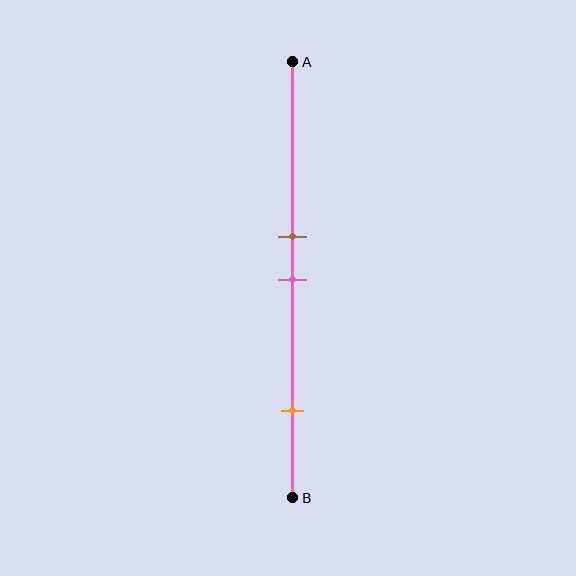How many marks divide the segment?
There are 3 marks dividing the segment.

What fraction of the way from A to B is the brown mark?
The brown mark is approximately 40% (0.4) of the way from A to B.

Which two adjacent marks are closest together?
The brown and pink marks are the closest adjacent pair.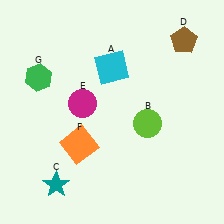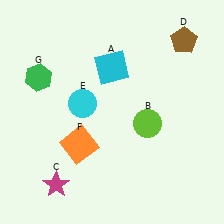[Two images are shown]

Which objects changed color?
C changed from teal to magenta. E changed from magenta to cyan.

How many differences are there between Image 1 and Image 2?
There are 2 differences between the two images.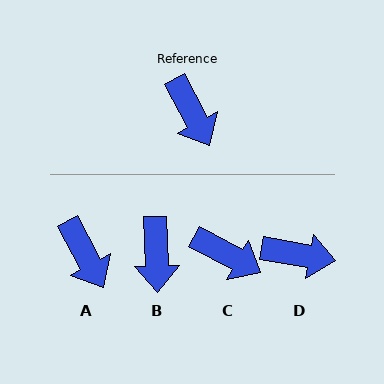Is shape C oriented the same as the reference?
No, it is off by about 33 degrees.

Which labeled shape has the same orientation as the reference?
A.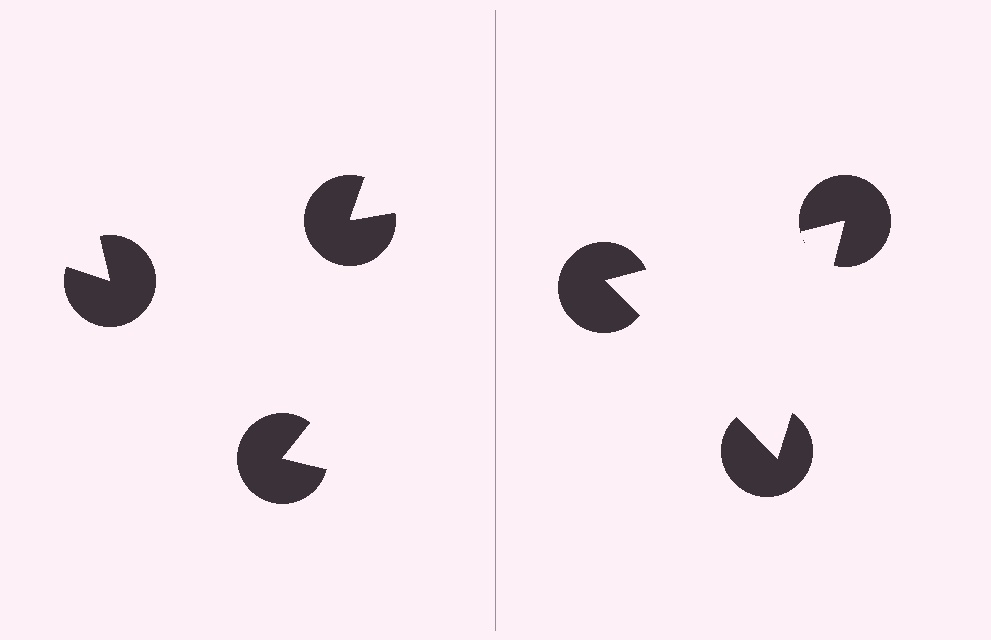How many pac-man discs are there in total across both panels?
6 — 3 on each side.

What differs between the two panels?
The pac-man discs are positioned identically on both sides; only the wedge orientations differ. On the right they align to a triangle; on the left they are misaligned.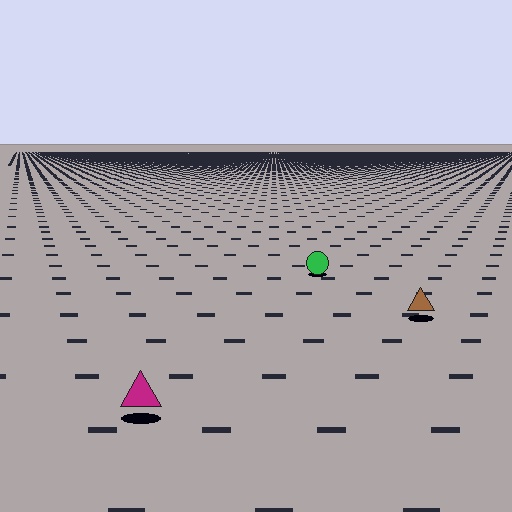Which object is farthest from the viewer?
The green circle is farthest from the viewer. It appears smaller and the ground texture around it is denser.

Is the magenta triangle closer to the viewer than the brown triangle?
Yes. The magenta triangle is closer — you can tell from the texture gradient: the ground texture is coarser near it.